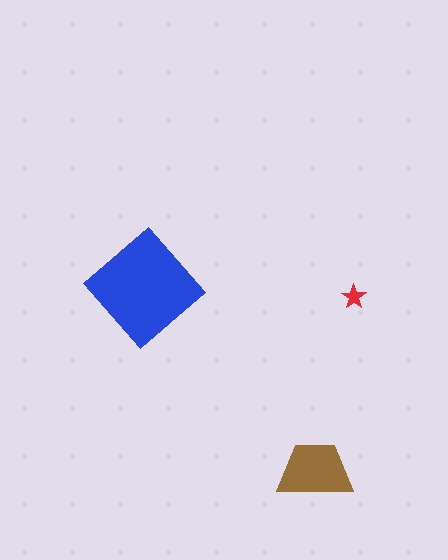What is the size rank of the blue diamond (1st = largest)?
1st.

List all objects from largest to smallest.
The blue diamond, the brown trapezoid, the red star.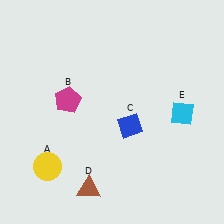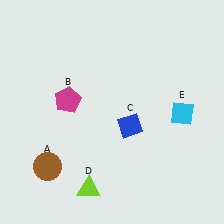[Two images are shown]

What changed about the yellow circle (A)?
In Image 1, A is yellow. In Image 2, it changed to brown.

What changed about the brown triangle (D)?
In Image 1, D is brown. In Image 2, it changed to lime.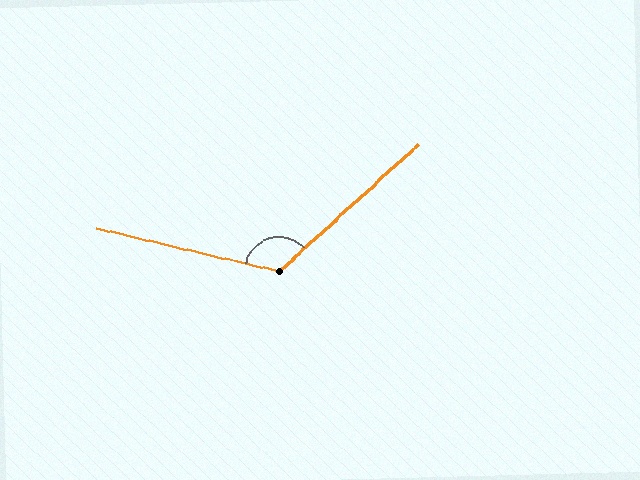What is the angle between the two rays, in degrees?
Approximately 124 degrees.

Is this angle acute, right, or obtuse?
It is obtuse.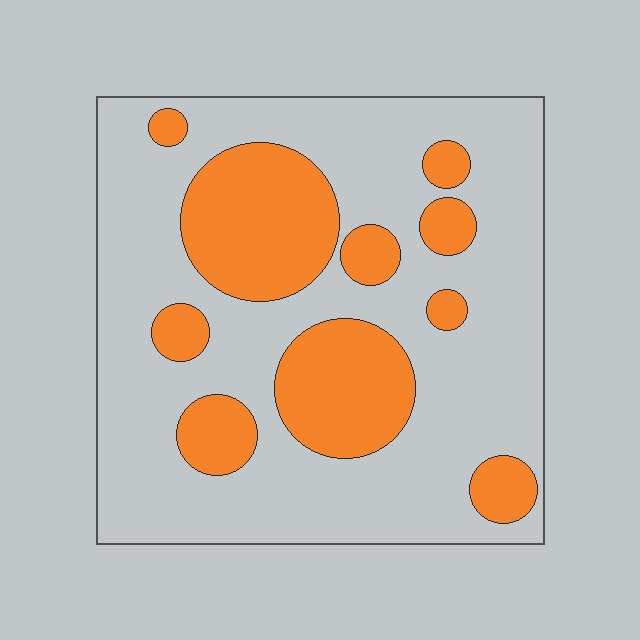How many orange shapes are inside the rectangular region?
10.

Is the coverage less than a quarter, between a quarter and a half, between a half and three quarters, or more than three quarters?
Between a quarter and a half.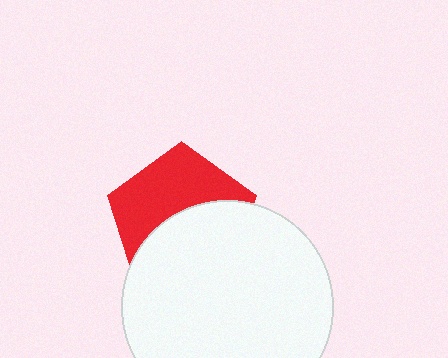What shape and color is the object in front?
The object in front is a white circle.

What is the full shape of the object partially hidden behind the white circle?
The partially hidden object is a red pentagon.